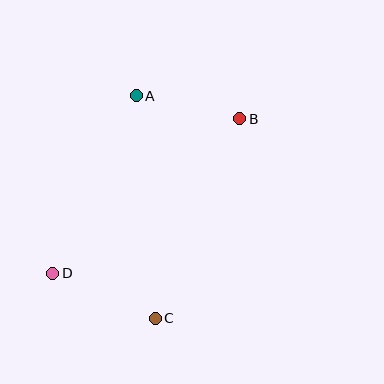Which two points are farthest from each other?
Points B and D are farthest from each other.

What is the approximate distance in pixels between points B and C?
The distance between B and C is approximately 217 pixels.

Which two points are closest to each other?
Points A and B are closest to each other.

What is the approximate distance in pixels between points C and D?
The distance between C and D is approximately 112 pixels.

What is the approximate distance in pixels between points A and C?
The distance between A and C is approximately 224 pixels.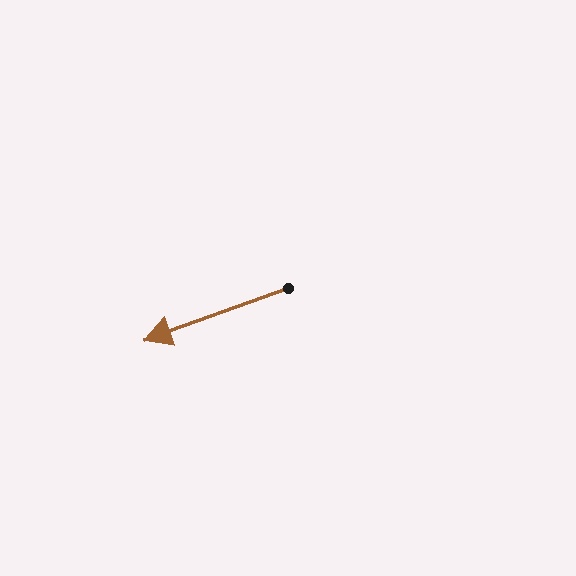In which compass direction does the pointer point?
West.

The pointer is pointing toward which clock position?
Roughly 8 o'clock.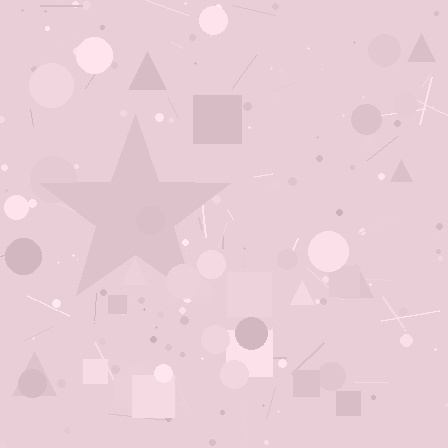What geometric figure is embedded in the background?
A star is embedded in the background.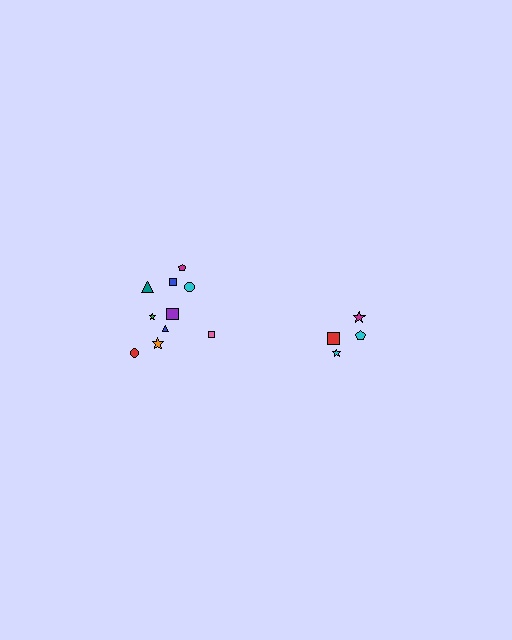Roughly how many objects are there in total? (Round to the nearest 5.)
Roughly 15 objects in total.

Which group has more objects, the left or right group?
The left group.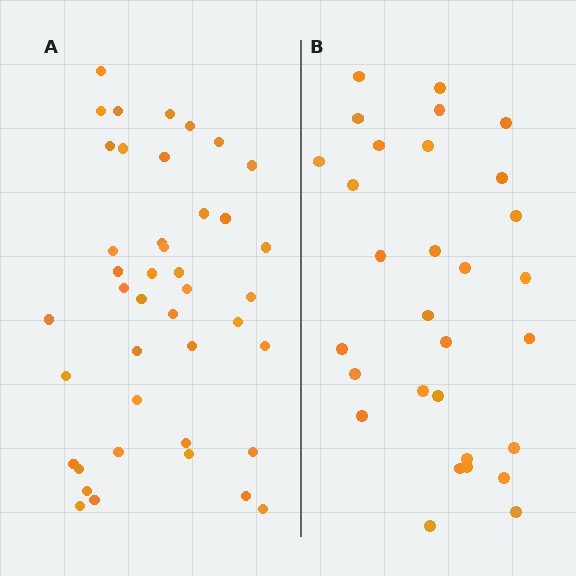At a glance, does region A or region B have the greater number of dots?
Region A (the left region) has more dots.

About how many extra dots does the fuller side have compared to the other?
Region A has roughly 12 or so more dots than region B.